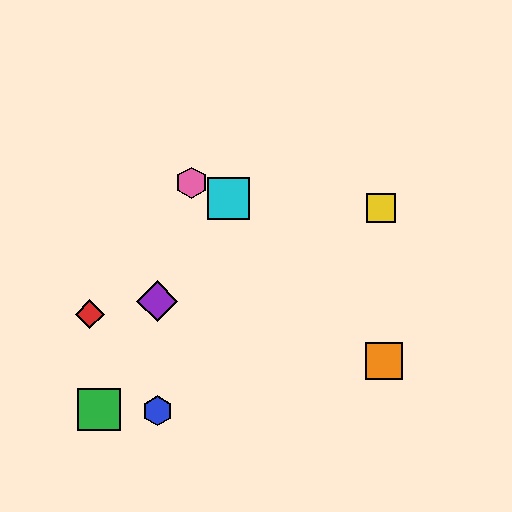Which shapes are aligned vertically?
The blue hexagon, the purple diamond are aligned vertically.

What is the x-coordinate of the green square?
The green square is at x≈99.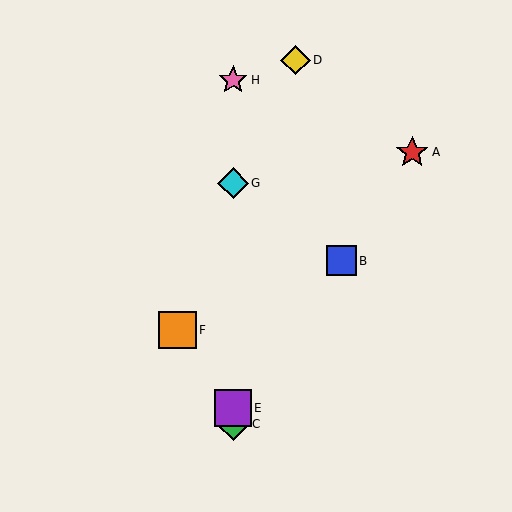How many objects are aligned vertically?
4 objects (C, E, G, H) are aligned vertically.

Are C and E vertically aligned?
Yes, both are at x≈233.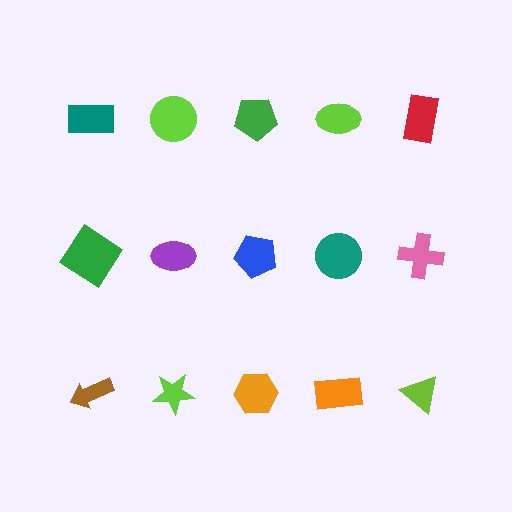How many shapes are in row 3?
5 shapes.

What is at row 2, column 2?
A purple ellipse.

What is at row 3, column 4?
An orange rectangle.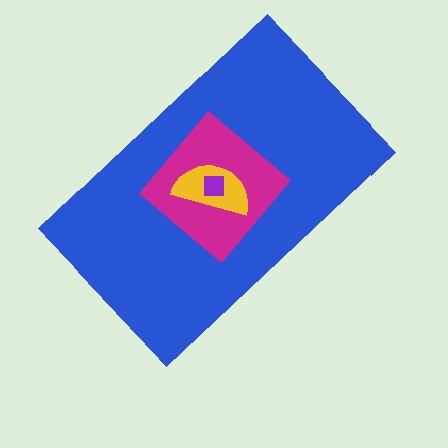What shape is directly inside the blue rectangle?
The magenta diamond.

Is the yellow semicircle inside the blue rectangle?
Yes.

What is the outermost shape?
The blue rectangle.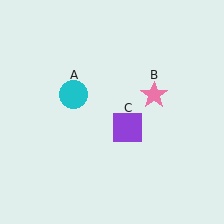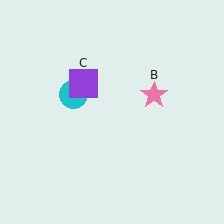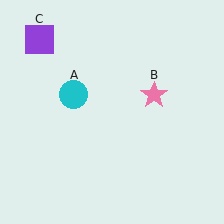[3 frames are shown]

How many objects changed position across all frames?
1 object changed position: purple square (object C).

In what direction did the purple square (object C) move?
The purple square (object C) moved up and to the left.